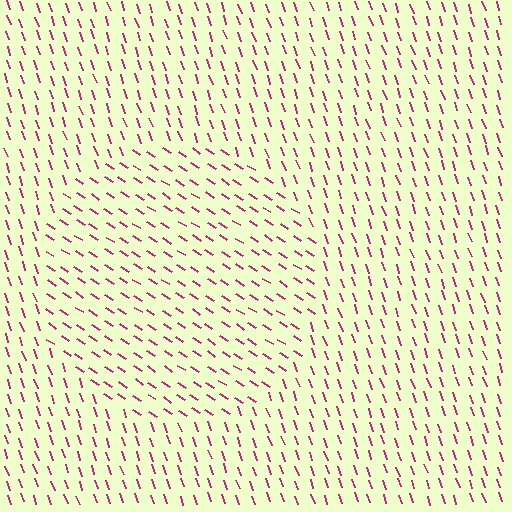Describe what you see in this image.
The image is filled with small magenta line segments. A circle region in the image has lines oriented differently from the surrounding lines, creating a visible texture boundary.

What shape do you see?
I see a circle.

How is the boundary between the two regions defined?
The boundary is defined purely by a change in line orientation (approximately 38 degrees difference). All lines are the same color and thickness.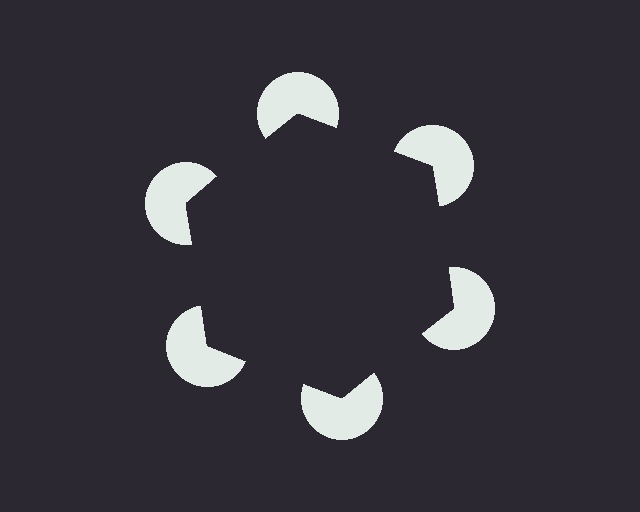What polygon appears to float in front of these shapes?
An illusory hexagon — its edges are inferred from the aligned wedge cuts in the pac-man discs, not physically drawn.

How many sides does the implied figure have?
6 sides.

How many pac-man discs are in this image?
There are 6 — one at each vertex of the illusory hexagon.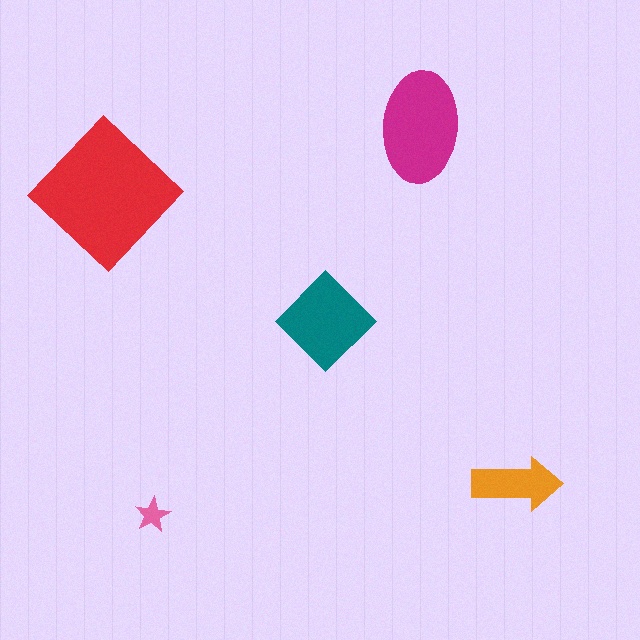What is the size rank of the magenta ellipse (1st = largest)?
2nd.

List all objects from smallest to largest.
The pink star, the orange arrow, the teal diamond, the magenta ellipse, the red diamond.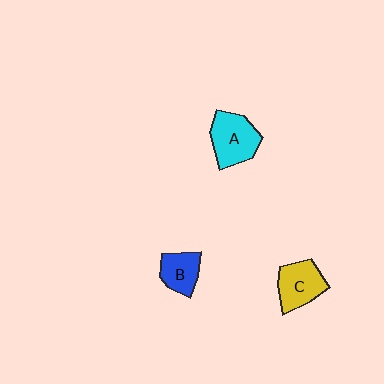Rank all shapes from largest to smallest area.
From largest to smallest: A (cyan), C (yellow), B (blue).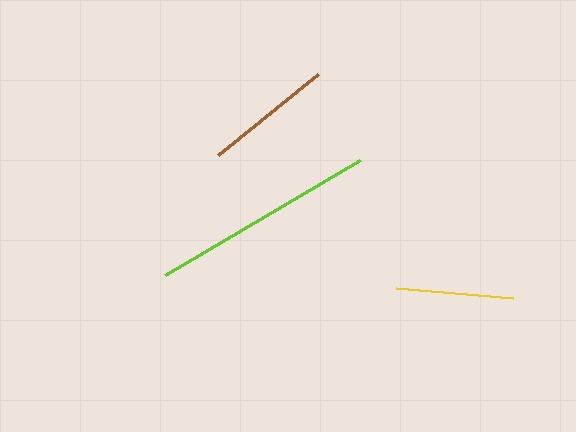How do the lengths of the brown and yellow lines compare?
The brown and yellow lines are approximately the same length.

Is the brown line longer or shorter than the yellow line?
The brown line is longer than the yellow line.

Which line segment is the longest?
The lime line is the longest at approximately 227 pixels.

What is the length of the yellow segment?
The yellow segment is approximately 117 pixels long.